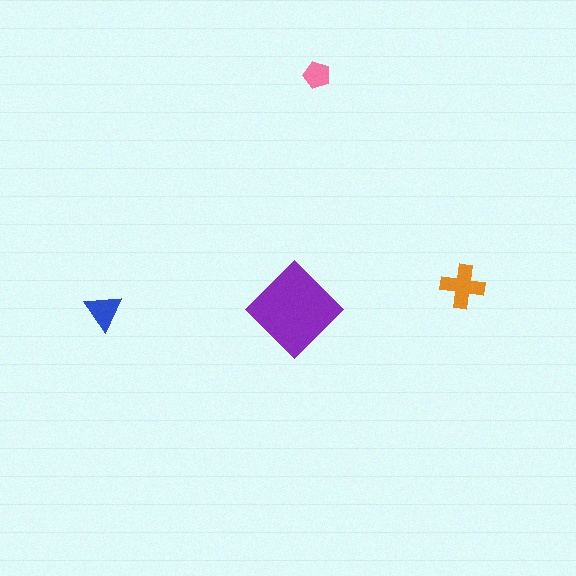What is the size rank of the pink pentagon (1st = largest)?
4th.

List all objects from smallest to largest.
The pink pentagon, the blue triangle, the orange cross, the purple diamond.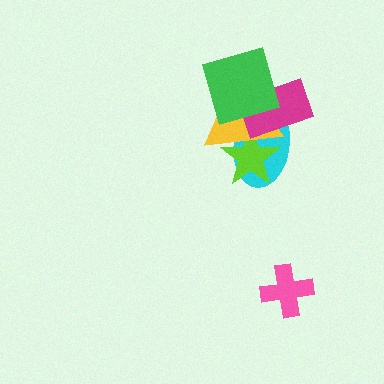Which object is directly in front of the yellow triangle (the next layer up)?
The magenta rectangle is directly in front of the yellow triangle.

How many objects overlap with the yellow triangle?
4 objects overlap with the yellow triangle.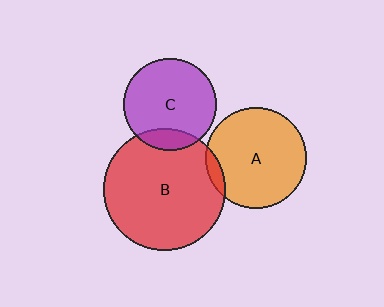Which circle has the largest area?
Circle B (red).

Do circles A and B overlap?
Yes.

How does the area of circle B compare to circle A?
Approximately 1.5 times.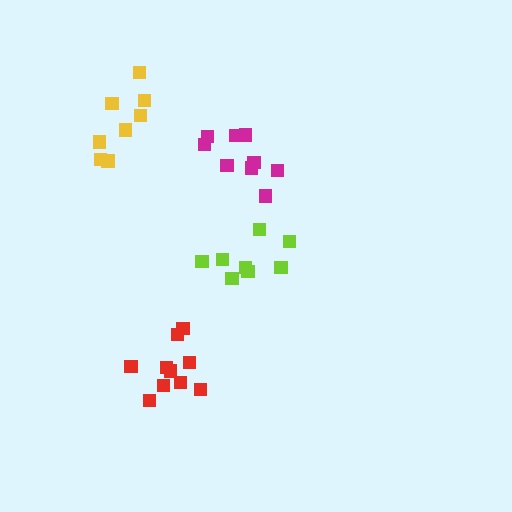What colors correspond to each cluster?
The clusters are colored: yellow, red, lime, magenta.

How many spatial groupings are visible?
There are 4 spatial groupings.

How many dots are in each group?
Group 1: 8 dots, Group 2: 10 dots, Group 3: 8 dots, Group 4: 9 dots (35 total).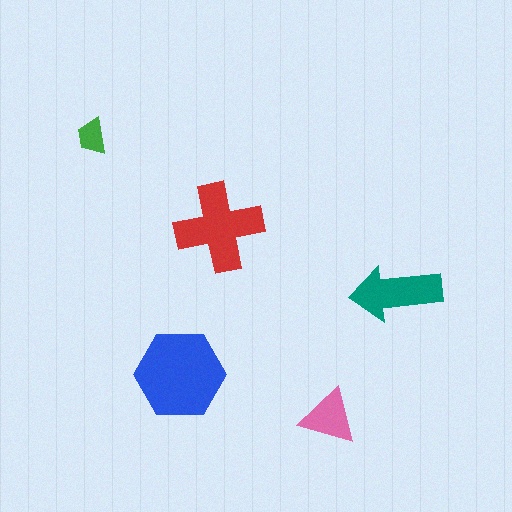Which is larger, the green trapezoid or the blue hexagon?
The blue hexagon.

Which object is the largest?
The blue hexagon.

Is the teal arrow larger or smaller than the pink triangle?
Larger.